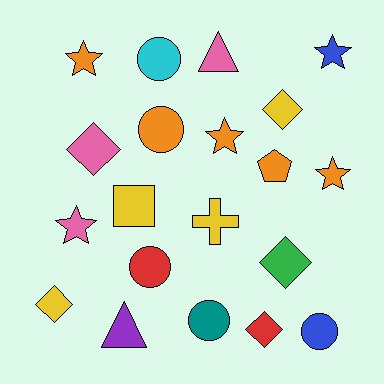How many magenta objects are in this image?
There are no magenta objects.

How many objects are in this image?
There are 20 objects.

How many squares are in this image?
There is 1 square.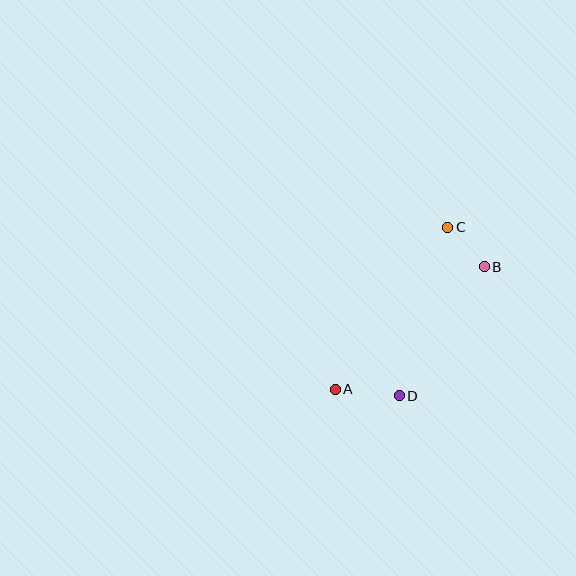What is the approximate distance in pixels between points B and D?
The distance between B and D is approximately 154 pixels.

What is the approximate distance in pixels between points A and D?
The distance between A and D is approximately 64 pixels.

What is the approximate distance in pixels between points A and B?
The distance between A and B is approximately 193 pixels.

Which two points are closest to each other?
Points B and C are closest to each other.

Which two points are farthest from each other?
Points A and C are farthest from each other.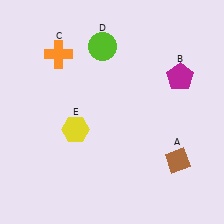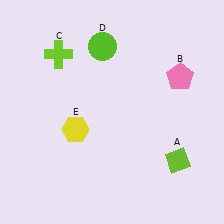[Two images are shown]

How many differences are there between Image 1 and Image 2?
There are 3 differences between the two images.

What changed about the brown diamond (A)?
In Image 1, A is brown. In Image 2, it changed to lime.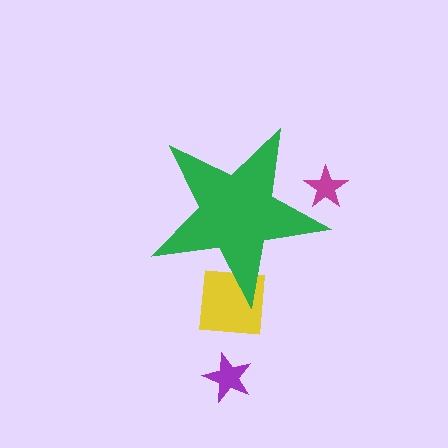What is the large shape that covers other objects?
A green star.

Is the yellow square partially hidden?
Yes, the yellow square is partially hidden behind the green star.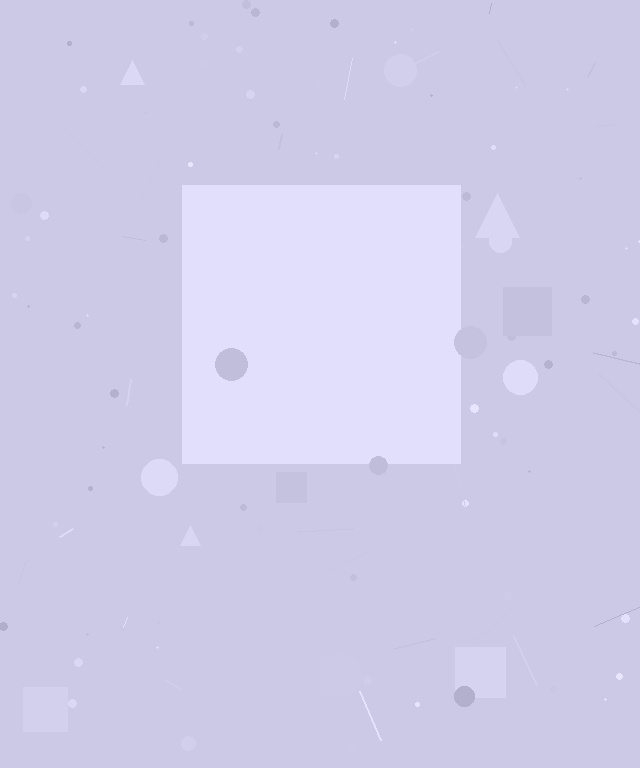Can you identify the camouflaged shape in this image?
The camouflaged shape is a square.